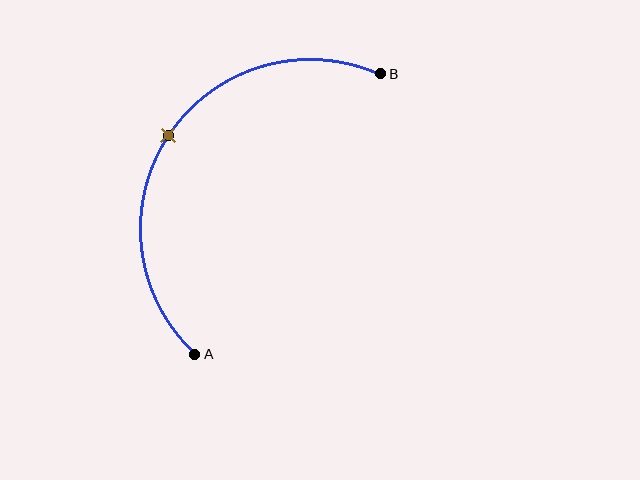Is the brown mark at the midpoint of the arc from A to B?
Yes. The brown mark lies on the arc at equal arc-length from both A and B — it is the arc midpoint.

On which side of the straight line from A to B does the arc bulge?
The arc bulges to the left of the straight line connecting A and B.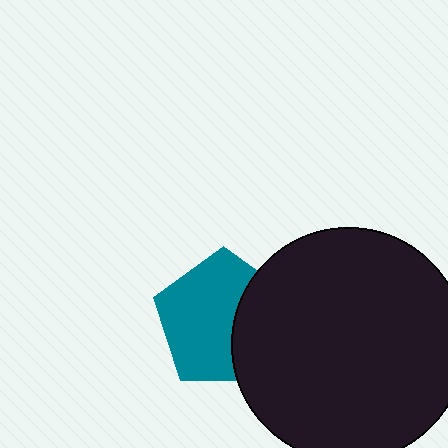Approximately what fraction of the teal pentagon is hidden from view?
Roughly 36% of the teal pentagon is hidden behind the black circle.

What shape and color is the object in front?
The object in front is a black circle.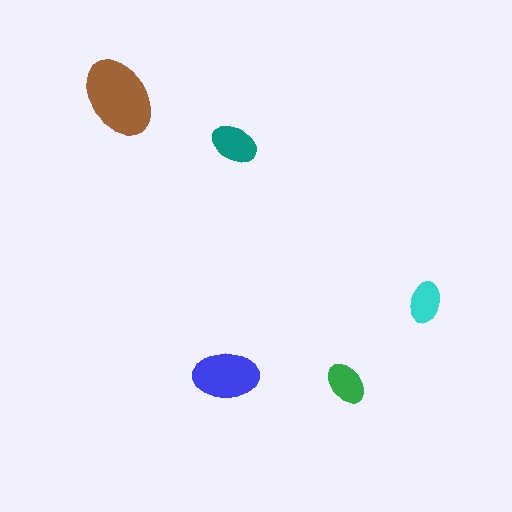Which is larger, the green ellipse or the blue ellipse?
The blue one.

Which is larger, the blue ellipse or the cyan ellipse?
The blue one.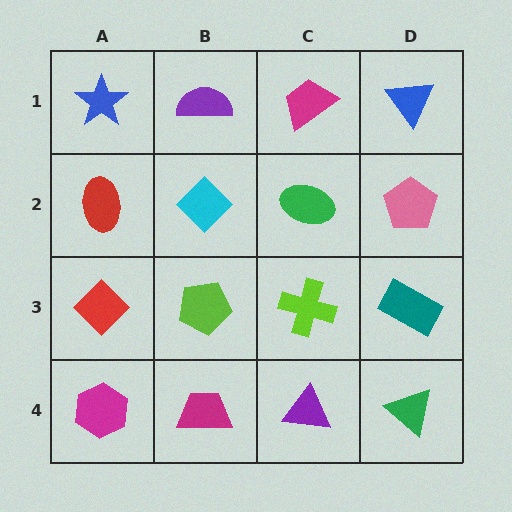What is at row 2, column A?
A red ellipse.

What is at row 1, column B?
A purple semicircle.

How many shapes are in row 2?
4 shapes.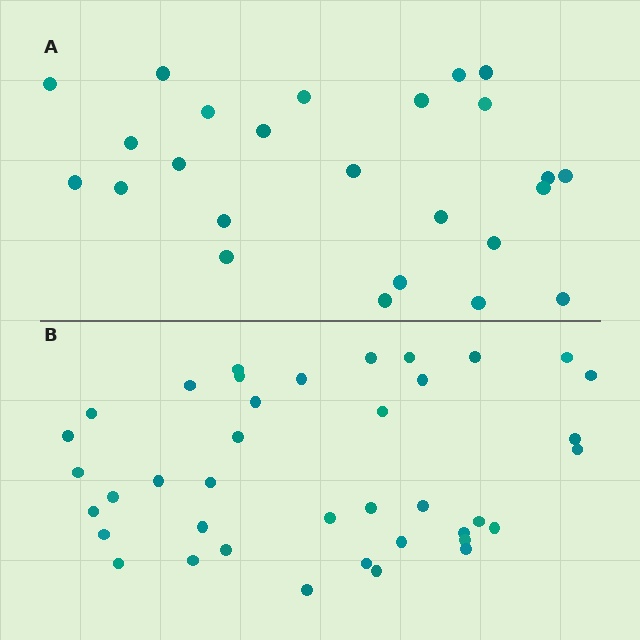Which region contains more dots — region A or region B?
Region B (the bottom region) has more dots.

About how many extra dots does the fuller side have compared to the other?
Region B has approximately 15 more dots than region A.